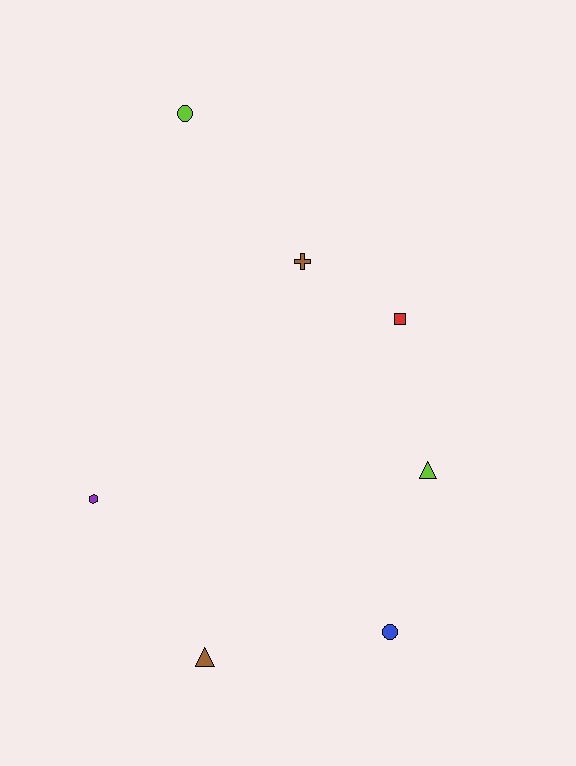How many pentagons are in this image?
There are no pentagons.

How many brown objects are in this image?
There are 2 brown objects.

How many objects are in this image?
There are 7 objects.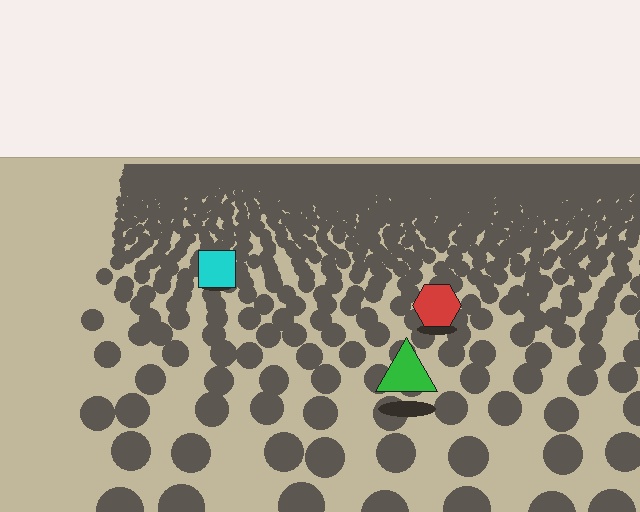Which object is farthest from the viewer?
The cyan square is farthest from the viewer. It appears smaller and the ground texture around it is denser.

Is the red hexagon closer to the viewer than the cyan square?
Yes. The red hexagon is closer — you can tell from the texture gradient: the ground texture is coarser near it.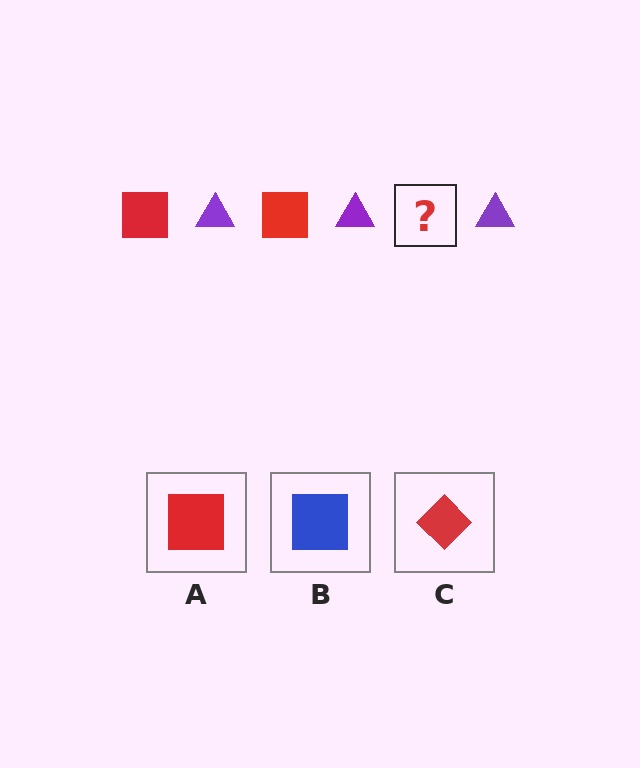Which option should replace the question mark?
Option A.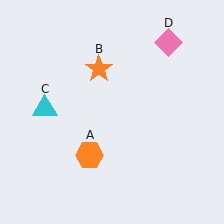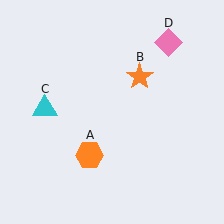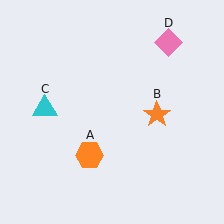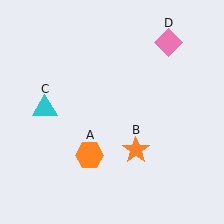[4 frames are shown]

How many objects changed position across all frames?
1 object changed position: orange star (object B).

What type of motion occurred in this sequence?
The orange star (object B) rotated clockwise around the center of the scene.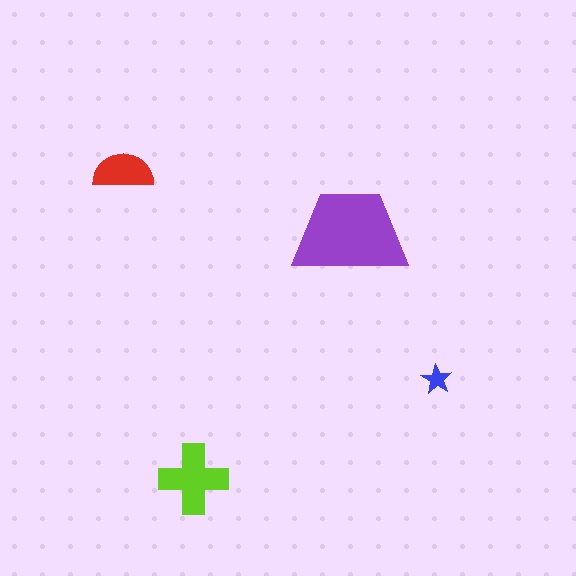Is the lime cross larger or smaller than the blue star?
Larger.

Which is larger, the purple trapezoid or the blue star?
The purple trapezoid.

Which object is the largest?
The purple trapezoid.